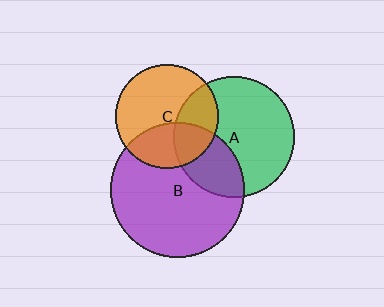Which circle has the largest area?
Circle B (purple).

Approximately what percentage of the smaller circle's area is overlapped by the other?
Approximately 35%.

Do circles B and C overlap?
Yes.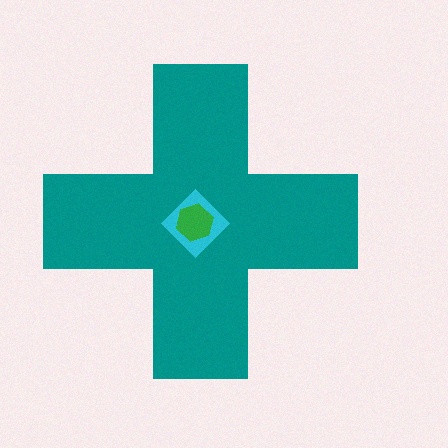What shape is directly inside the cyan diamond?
The green hexagon.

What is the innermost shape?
The green hexagon.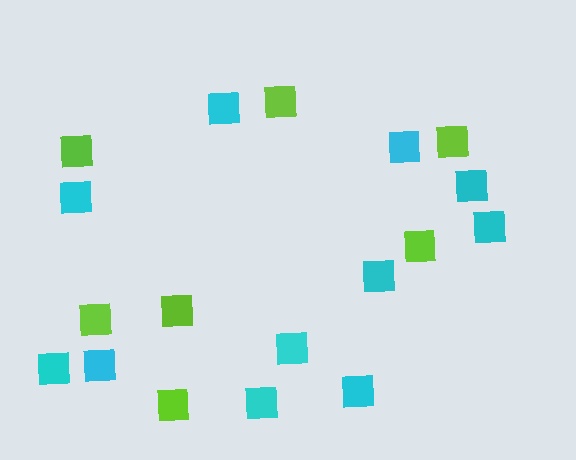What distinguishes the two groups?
There are 2 groups: one group of lime squares (7) and one group of cyan squares (11).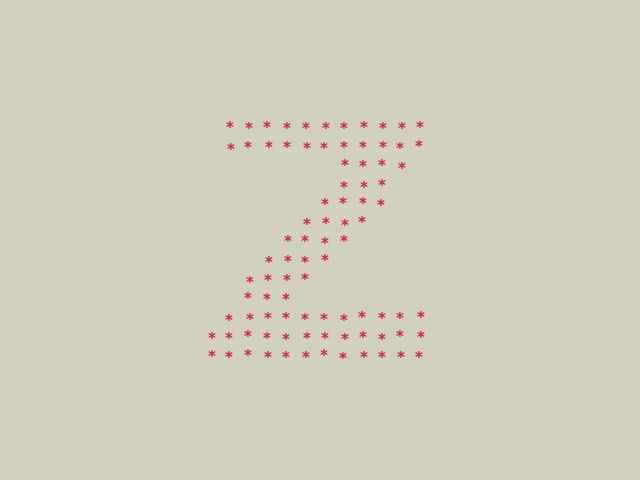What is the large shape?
The large shape is the letter Z.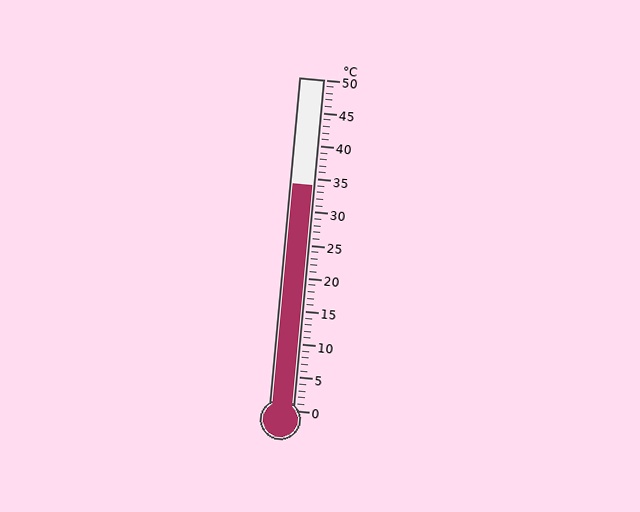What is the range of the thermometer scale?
The thermometer scale ranges from 0°C to 50°C.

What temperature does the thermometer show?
The thermometer shows approximately 34°C.